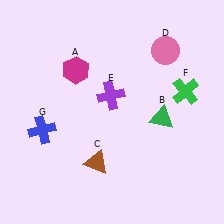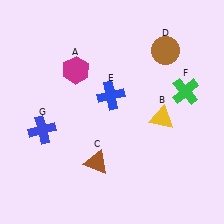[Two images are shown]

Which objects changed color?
B changed from green to yellow. D changed from pink to brown. E changed from purple to blue.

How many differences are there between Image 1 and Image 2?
There are 3 differences between the two images.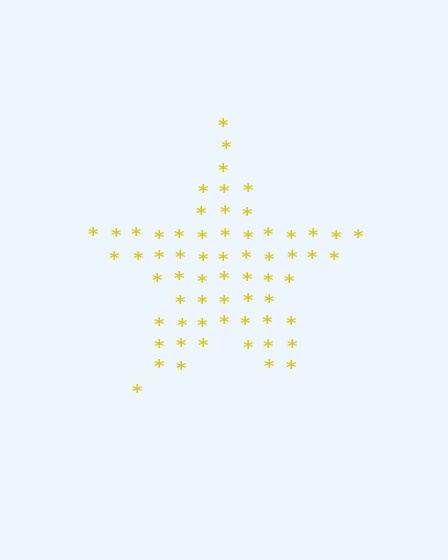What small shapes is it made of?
It is made of small asterisks.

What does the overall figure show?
The overall figure shows a star.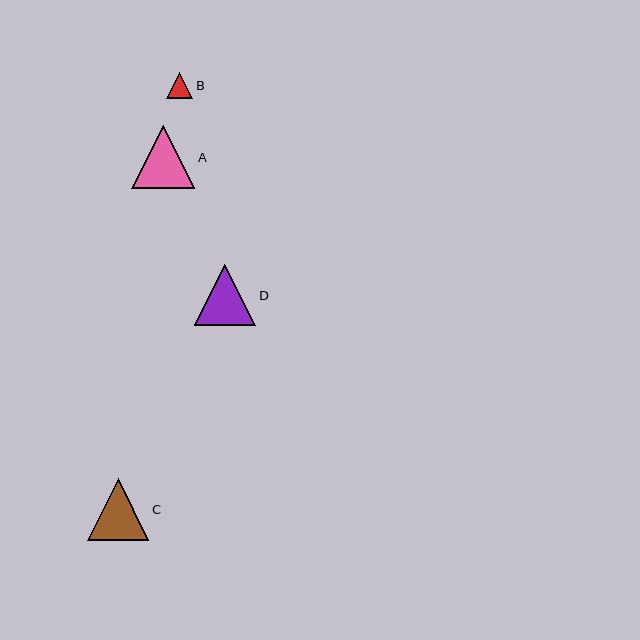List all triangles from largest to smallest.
From largest to smallest: A, D, C, B.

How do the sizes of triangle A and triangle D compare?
Triangle A and triangle D are approximately the same size.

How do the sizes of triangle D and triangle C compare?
Triangle D and triangle C are approximately the same size.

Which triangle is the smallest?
Triangle B is the smallest with a size of approximately 26 pixels.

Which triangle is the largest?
Triangle A is the largest with a size of approximately 63 pixels.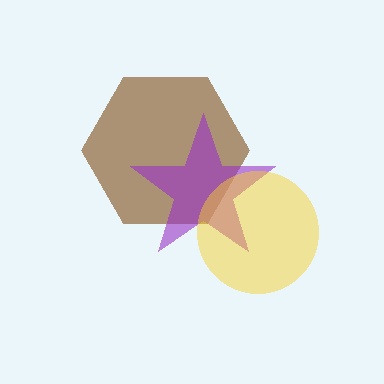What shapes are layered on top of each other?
The layered shapes are: a brown hexagon, a purple star, a yellow circle.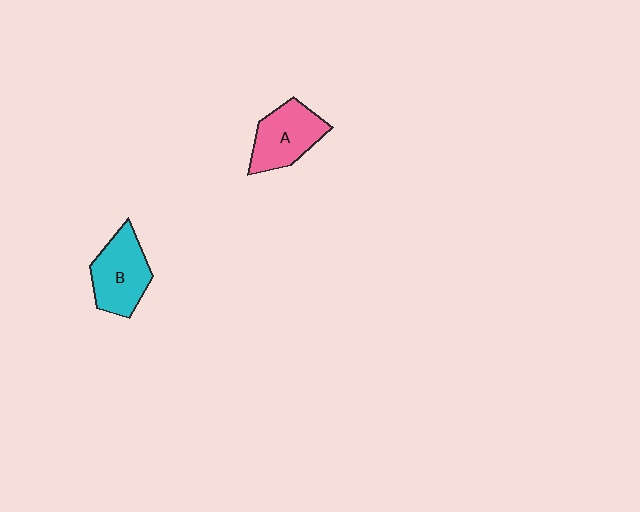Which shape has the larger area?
Shape B (cyan).